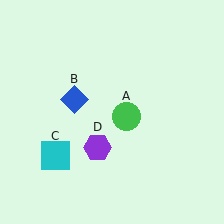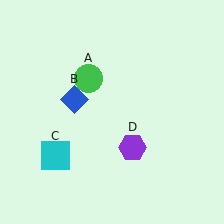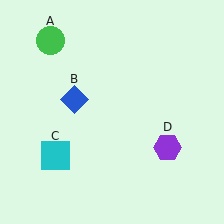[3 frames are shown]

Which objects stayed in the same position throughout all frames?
Blue diamond (object B) and cyan square (object C) remained stationary.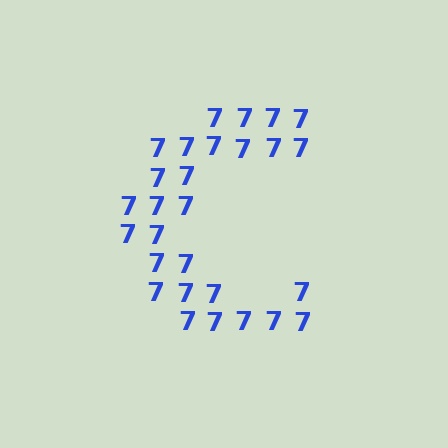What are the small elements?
The small elements are digit 7's.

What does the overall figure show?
The overall figure shows the letter C.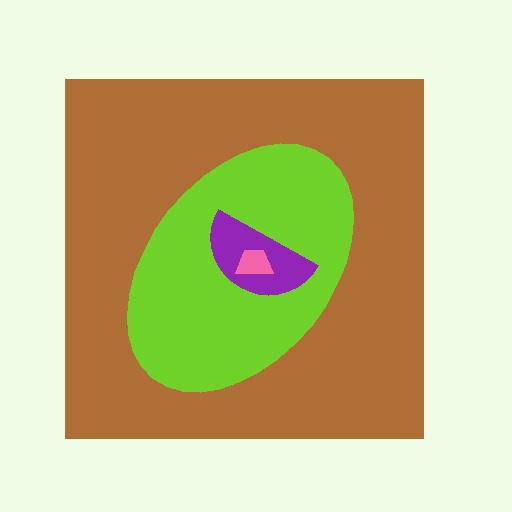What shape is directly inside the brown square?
The lime ellipse.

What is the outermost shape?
The brown square.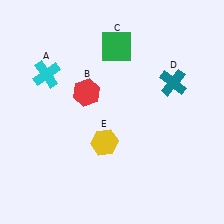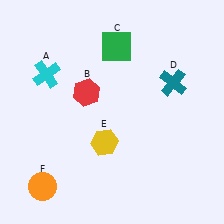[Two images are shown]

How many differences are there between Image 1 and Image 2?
There is 1 difference between the two images.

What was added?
An orange circle (F) was added in Image 2.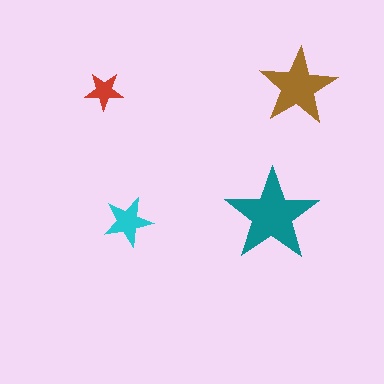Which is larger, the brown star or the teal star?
The teal one.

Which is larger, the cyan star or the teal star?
The teal one.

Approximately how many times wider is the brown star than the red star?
About 2 times wider.